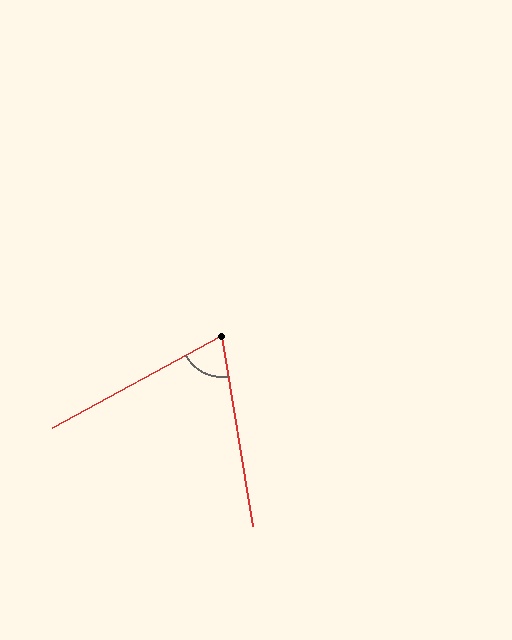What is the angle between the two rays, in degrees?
Approximately 71 degrees.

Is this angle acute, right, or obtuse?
It is acute.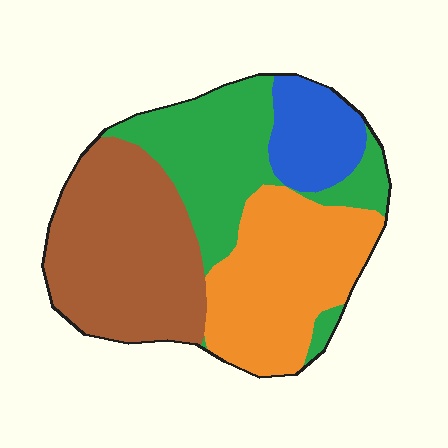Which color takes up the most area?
Brown, at roughly 35%.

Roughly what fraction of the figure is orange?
Orange takes up about one quarter (1/4) of the figure.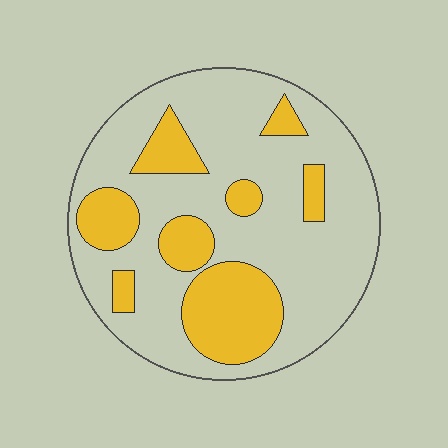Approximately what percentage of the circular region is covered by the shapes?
Approximately 30%.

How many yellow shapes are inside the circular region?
8.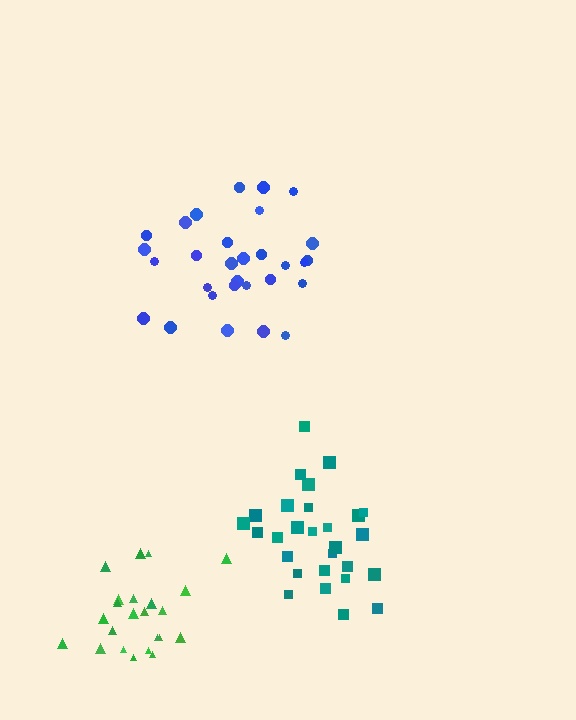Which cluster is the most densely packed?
Teal.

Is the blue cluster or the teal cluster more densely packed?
Teal.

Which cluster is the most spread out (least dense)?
Blue.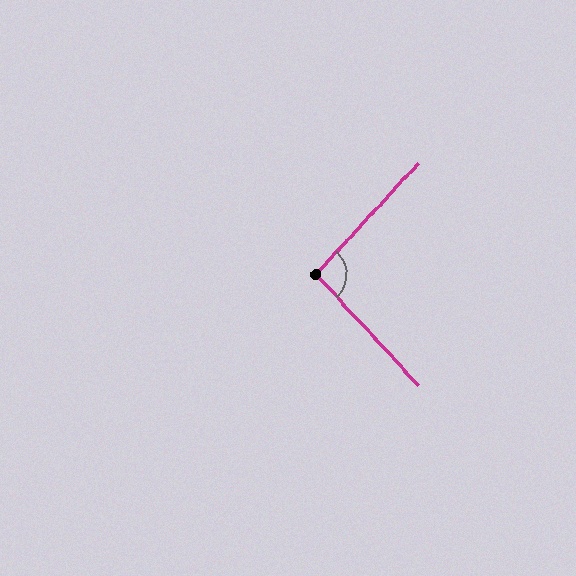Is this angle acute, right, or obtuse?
It is approximately a right angle.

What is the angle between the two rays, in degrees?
Approximately 95 degrees.